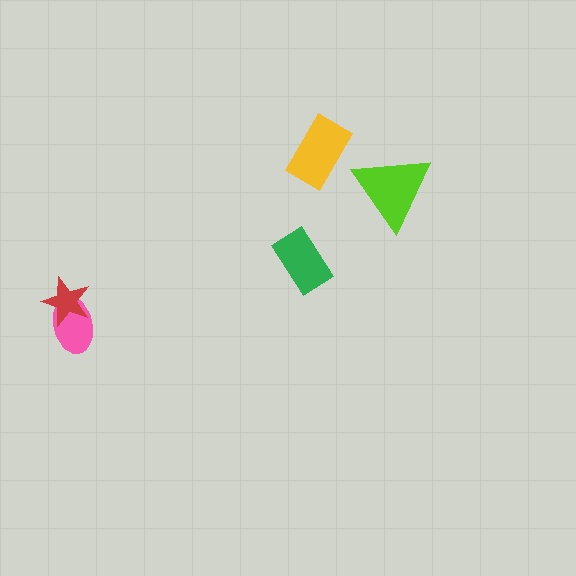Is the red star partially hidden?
No, no other shape covers it.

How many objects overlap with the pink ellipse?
1 object overlaps with the pink ellipse.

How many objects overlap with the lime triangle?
0 objects overlap with the lime triangle.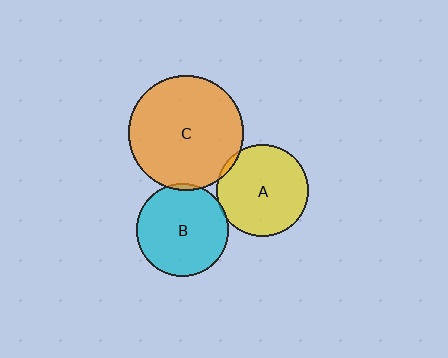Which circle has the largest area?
Circle C (orange).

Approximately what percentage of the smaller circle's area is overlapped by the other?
Approximately 5%.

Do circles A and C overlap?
Yes.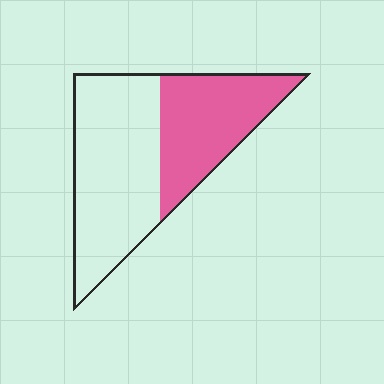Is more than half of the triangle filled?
No.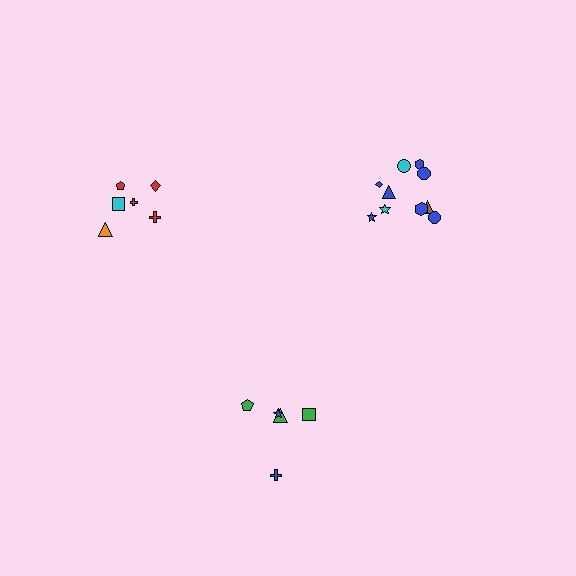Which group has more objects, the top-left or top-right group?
The top-right group.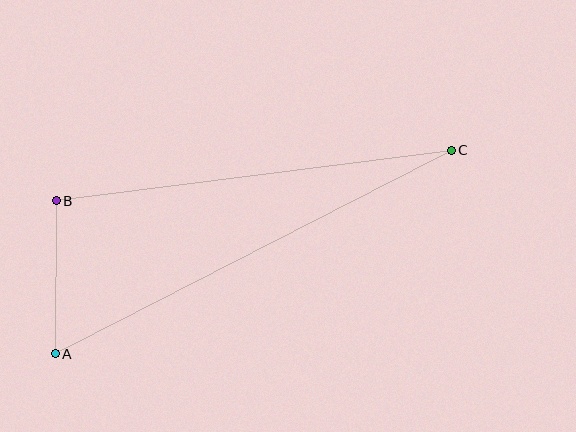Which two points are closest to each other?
Points A and B are closest to each other.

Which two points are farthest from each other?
Points A and C are farthest from each other.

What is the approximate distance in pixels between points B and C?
The distance between B and C is approximately 398 pixels.